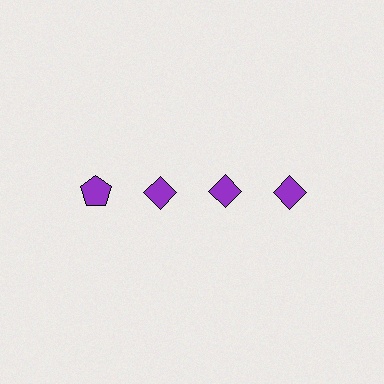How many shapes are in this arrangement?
There are 4 shapes arranged in a grid pattern.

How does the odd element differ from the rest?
It has a different shape: pentagon instead of diamond.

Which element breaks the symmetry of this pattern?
The purple pentagon in the top row, leftmost column breaks the symmetry. All other shapes are purple diamonds.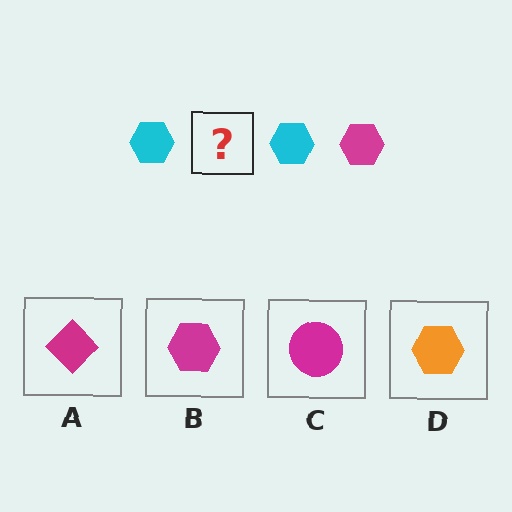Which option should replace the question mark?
Option B.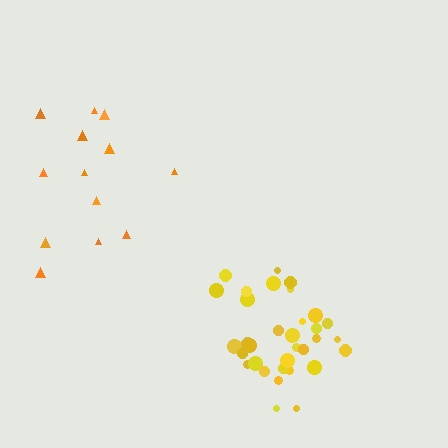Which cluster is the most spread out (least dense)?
Orange.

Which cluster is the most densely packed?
Yellow.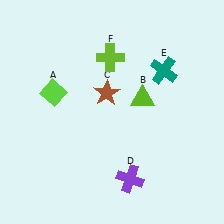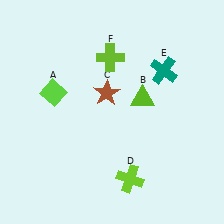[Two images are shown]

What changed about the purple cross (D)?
In Image 1, D is purple. In Image 2, it changed to lime.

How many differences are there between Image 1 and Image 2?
There is 1 difference between the two images.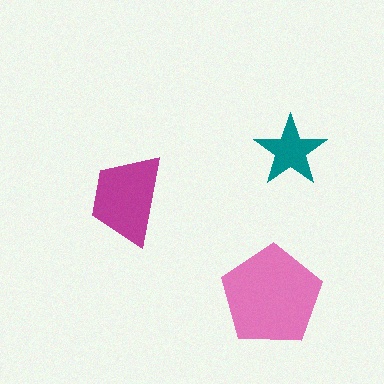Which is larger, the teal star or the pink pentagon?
The pink pentagon.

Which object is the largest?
The pink pentagon.